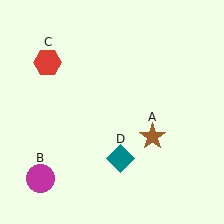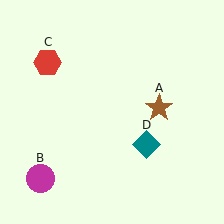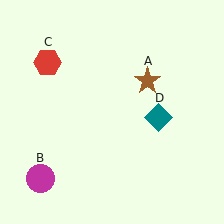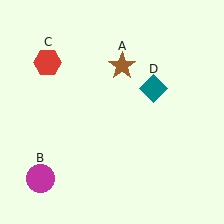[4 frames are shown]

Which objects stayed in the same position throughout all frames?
Magenta circle (object B) and red hexagon (object C) remained stationary.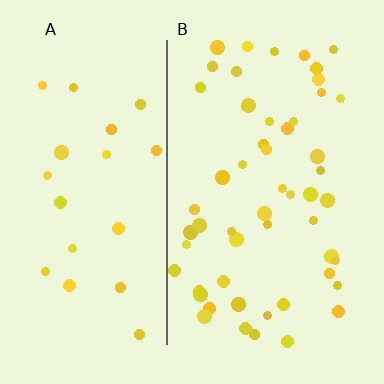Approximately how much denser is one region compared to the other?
Approximately 2.5× — region B over region A.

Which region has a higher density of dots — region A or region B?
B (the right).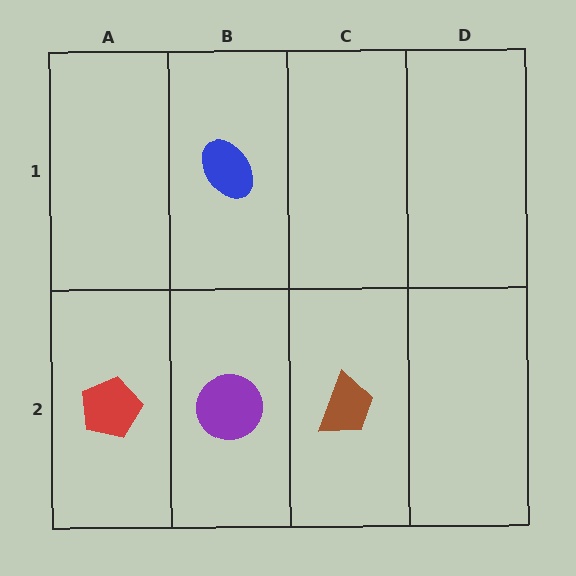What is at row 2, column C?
A brown trapezoid.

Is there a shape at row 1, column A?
No, that cell is empty.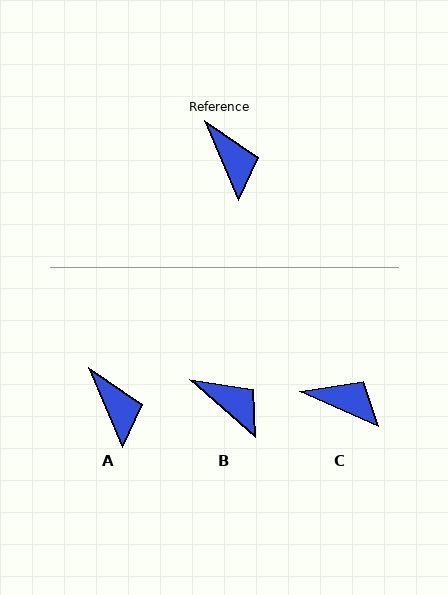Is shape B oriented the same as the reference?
No, it is off by about 26 degrees.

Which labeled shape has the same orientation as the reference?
A.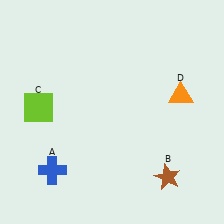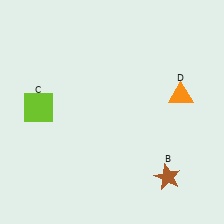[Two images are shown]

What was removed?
The blue cross (A) was removed in Image 2.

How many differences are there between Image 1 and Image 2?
There is 1 difference between the two images.